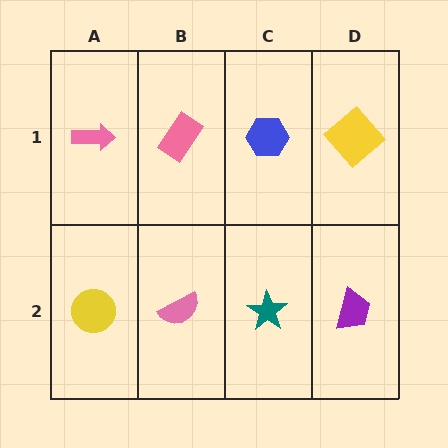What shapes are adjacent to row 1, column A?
A yellow circle (row 2, column A), a pink rectangle (row 1, column B).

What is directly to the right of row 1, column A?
A pink rectangle.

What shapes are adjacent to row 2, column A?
A pink arrow (row 1, column A), a pink semicircle (row 2, column B).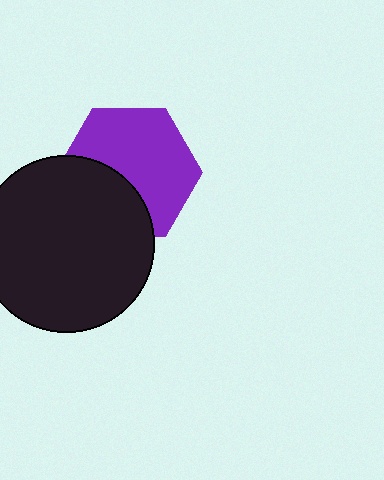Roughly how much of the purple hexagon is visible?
About half of it is visible (roughly 64%).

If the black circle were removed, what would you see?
You would see the complete purple hexagon.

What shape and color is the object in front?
The object in front is a black circle.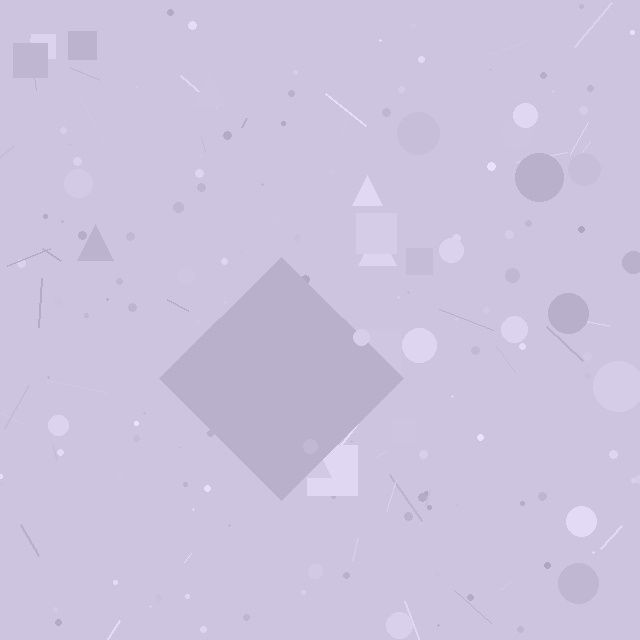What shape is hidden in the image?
A diamond is hidden in the image.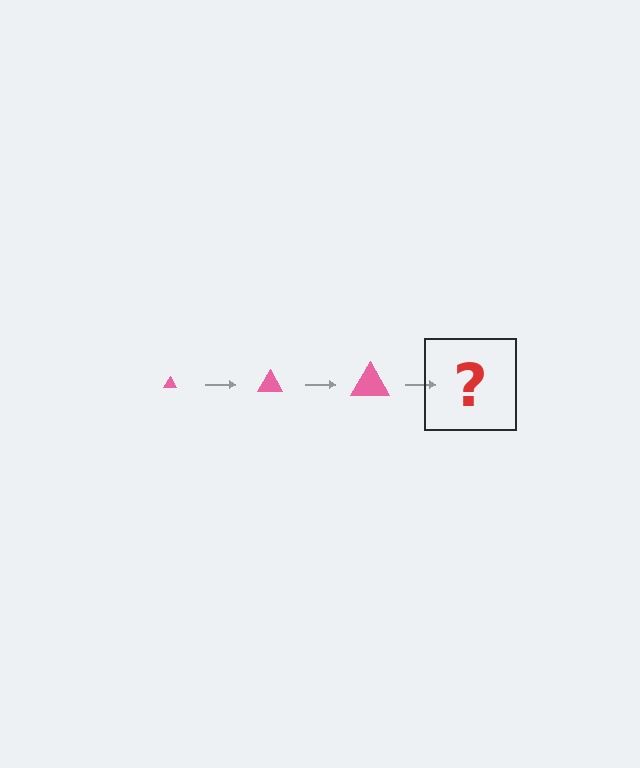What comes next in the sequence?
The next element should be a pink triangle, larger than the previous one.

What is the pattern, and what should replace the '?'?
The pattern is that the triangle gets progressively larger each step. The '?' should be a pink triangle, larger than the previous one.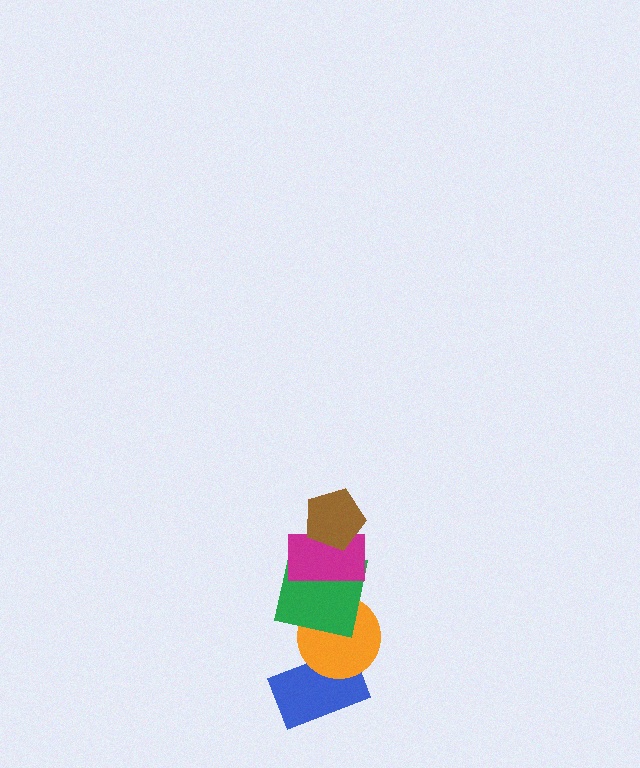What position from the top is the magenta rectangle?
The magenta rectangle is 2nd from the top.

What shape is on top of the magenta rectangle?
The brown pentagon is on top of the magenta rectangle.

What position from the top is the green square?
The green square is 3rd from the top.